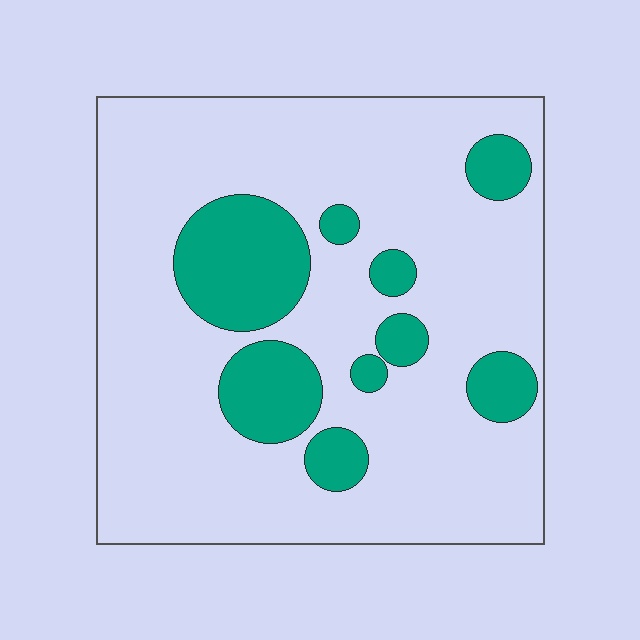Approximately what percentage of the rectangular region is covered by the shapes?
Approximately 20%.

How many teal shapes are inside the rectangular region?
9.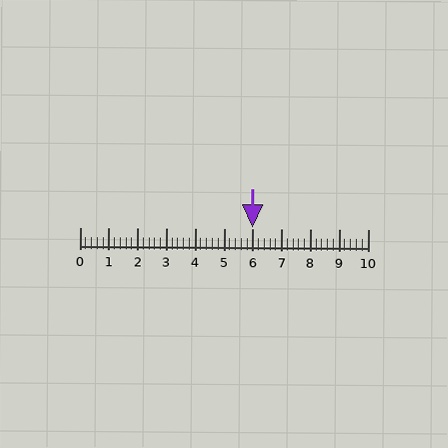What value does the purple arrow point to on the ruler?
The purple arrow points to approximately 6.0.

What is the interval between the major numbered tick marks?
The major tick marks are spaced 1 units apart.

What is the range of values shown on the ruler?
The ruler shows values from 0 to 10.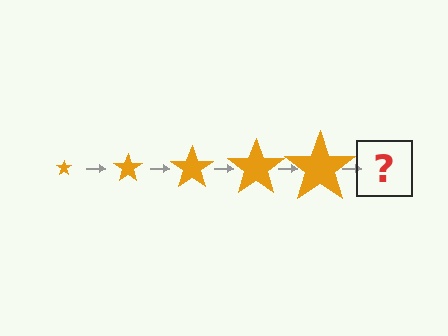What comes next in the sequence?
The next element should be an orange star, larger than the previous one.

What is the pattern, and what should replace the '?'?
The pattern is that the star gets progressively larger each step. The '?' should be an orange star, larger than the previous one.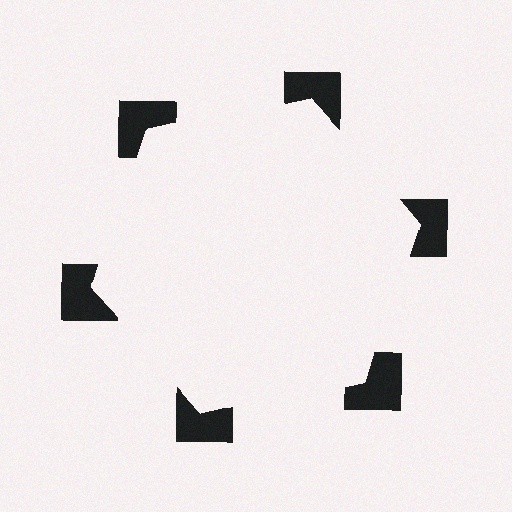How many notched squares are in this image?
There are 6 — one at each vertex of the illusory hexagon.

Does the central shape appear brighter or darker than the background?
It typically appears slightly brighter than the background, even though no actual brightness change is drawn.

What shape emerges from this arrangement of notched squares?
An illusory hexagon — its edges are inferred from the aligned wedge cuts in the notched squares, not physically drawn.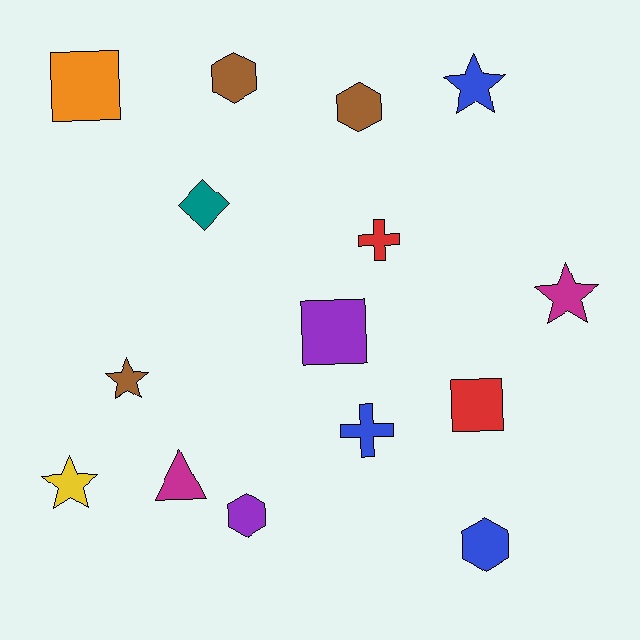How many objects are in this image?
There are 15 objects.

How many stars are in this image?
There are 4 stars.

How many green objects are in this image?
There are no green objects.